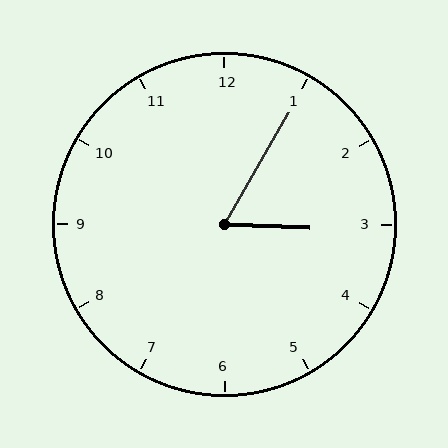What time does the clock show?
3:05.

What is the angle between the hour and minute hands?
Approximately 62 degrees.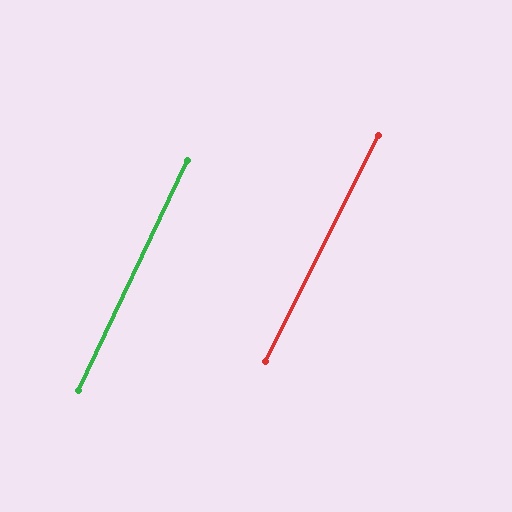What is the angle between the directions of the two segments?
Approximately 2 degrees.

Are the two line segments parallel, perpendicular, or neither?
Parallel — their directions differ by only 1.5°.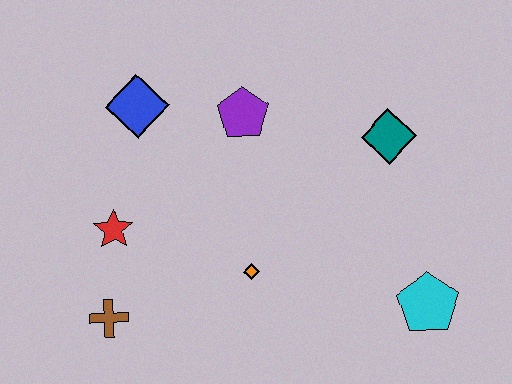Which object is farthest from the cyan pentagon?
The blue diamond is farthest from the cyan pentagon.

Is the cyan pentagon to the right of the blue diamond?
Yes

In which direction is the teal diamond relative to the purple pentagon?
The teal diamond is to the right of the purple pentagon.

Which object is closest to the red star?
The brown cross is closest to the red star.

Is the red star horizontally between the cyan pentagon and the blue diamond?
No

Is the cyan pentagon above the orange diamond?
No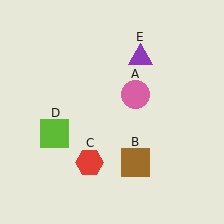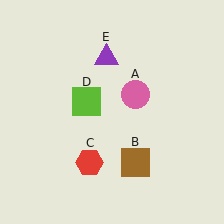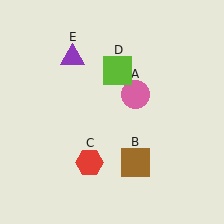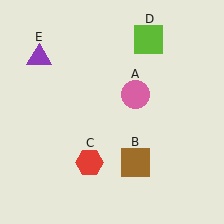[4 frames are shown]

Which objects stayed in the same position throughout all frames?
Pink circle (object A) and brown square (object B) and red hexagon (object C) remained stationary.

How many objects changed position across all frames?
2 objects changed position: lime square (object D), purple triangle (object E).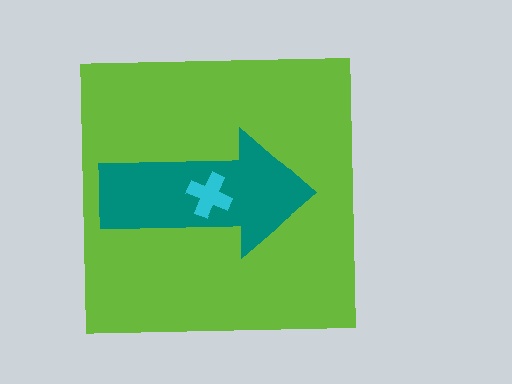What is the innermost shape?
The cyan cross.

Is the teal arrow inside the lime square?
Yes.